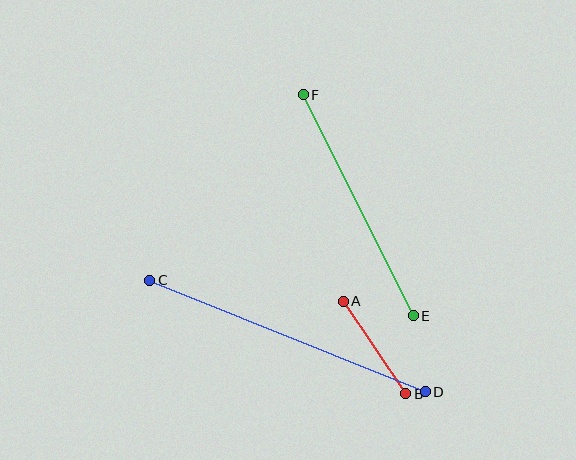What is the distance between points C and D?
The distance is approximately 298 pixels.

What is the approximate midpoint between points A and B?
The midpoint is at approximately (374, 347) pixels.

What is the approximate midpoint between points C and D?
The midpoint is at approximately (288, 336) pixels.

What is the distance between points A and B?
The distance is approximately 111 pixels.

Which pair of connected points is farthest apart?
Points C and D are farthest apart.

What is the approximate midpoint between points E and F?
The midpoint is at approximately (358, 205) pixels.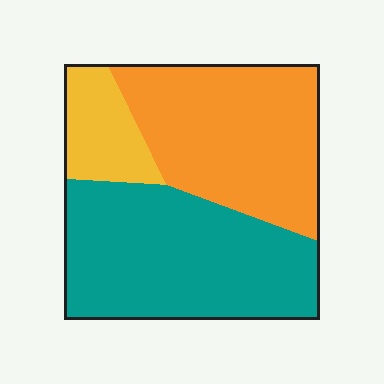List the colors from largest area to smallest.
From largest to smallest: teal, orange, yellow.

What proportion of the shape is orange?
Orange takes up between a quarter and a half of the shape.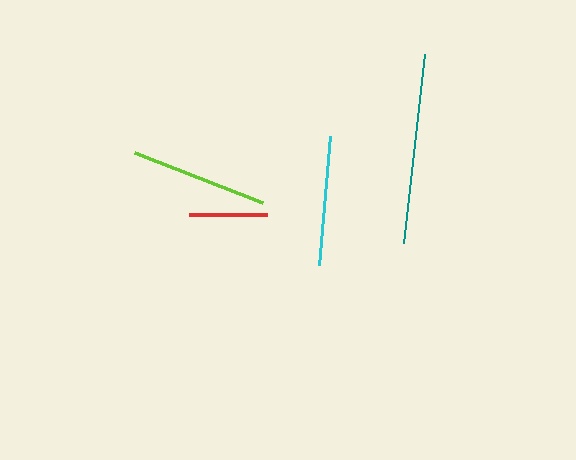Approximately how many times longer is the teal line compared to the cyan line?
The teal line is approximately 1.5 times the length of the cyan line.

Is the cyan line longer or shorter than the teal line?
The teal line is longer than the cyan line.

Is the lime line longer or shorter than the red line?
The lime line is longer than the red line.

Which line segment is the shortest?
The red line is the shortest at approximately 78 pixels.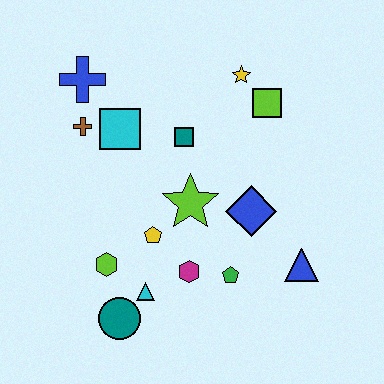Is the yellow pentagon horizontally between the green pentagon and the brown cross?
Yes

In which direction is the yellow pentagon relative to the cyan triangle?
The yellow pentagon is above the cyan triangle.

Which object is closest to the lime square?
The yellow star is closest to the lime square.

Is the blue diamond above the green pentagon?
Yes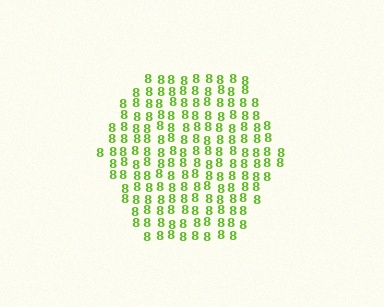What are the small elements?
The small elements are digit 8's.